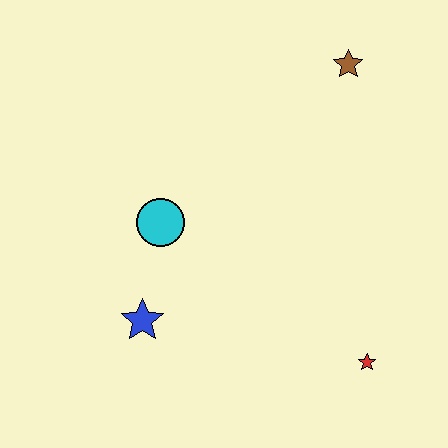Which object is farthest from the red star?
The brown star is farthest from the red star.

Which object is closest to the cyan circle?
The blue star is closest to the cyan circle.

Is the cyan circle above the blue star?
Yes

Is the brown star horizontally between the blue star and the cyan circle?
No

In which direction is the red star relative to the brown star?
The red star is below the brown star.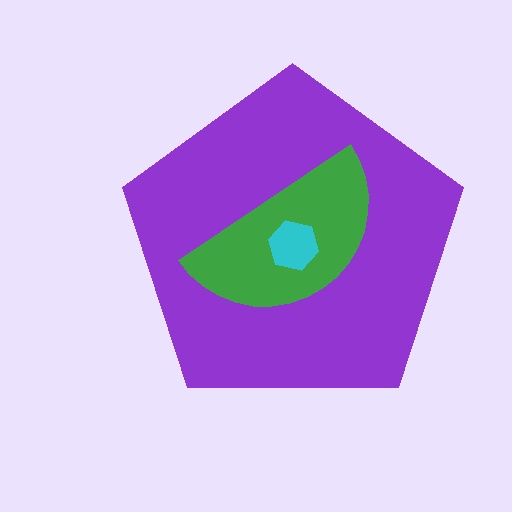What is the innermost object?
The cyan hexagon.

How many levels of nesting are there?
3.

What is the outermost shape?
The purple pentagon.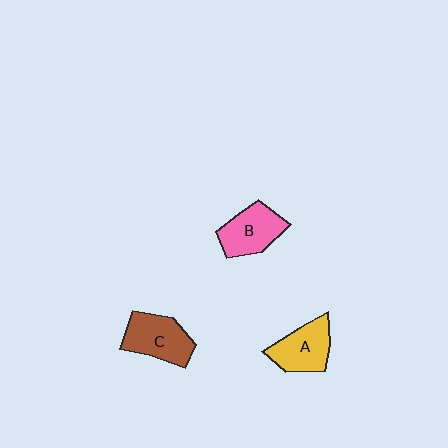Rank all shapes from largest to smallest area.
From largest to smallest: C (brown), B (pink), A (yellow).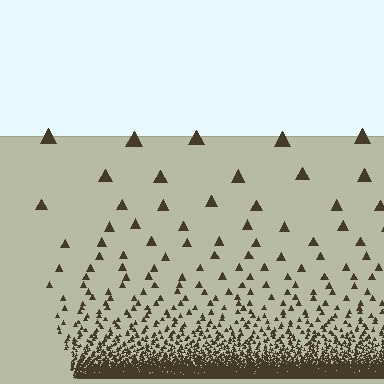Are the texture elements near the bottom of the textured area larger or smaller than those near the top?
Smaller. The gradient is inverted — elements near the bottom are smaller and denser.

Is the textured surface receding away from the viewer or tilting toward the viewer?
The surface appears to tilt toward the viewer. Texture elements get larger and sparser toward the top.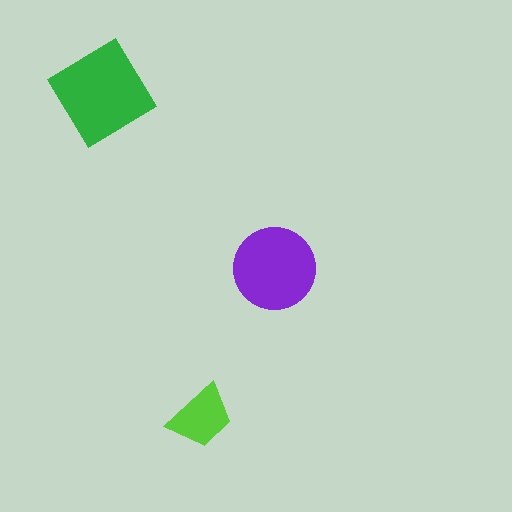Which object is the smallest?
The lime trapezoid.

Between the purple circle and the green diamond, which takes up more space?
The green diamond.